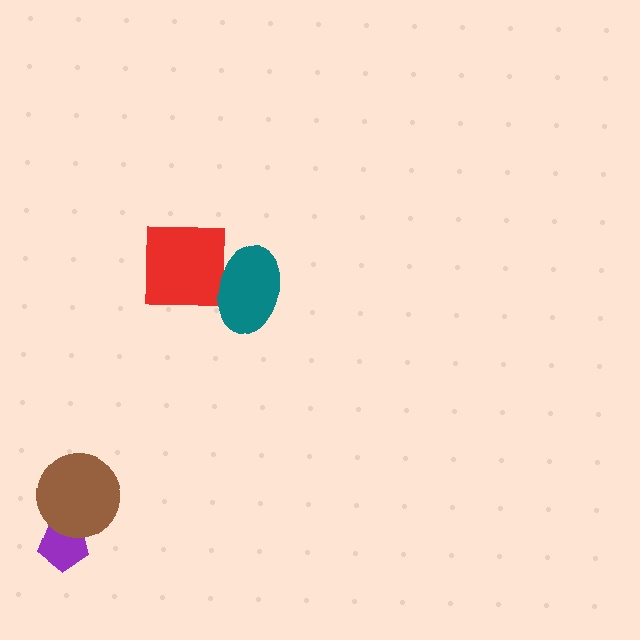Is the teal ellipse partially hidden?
No, no other shape covers it.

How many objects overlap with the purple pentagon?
1 object overlaps with the purple pentagon.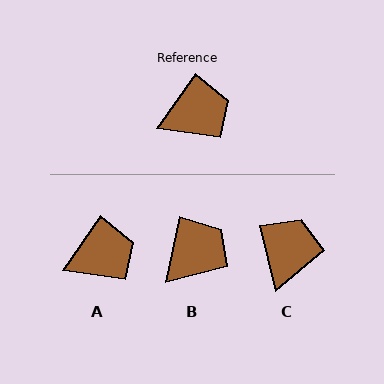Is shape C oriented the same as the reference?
No, it is off by about 49 degrees.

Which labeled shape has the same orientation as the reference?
A.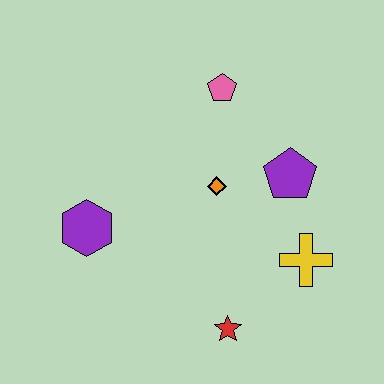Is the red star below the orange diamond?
Yes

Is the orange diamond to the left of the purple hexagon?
No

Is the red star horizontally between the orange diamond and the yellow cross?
Yes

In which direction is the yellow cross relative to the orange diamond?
The yellow cross is to the right of the orange diamond.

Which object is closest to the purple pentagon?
The orange diamond is closest to the purple pentagon.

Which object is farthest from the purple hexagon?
The yellow cross is farthest from the purple hexagon.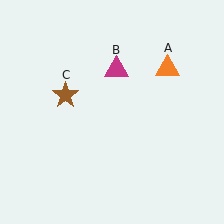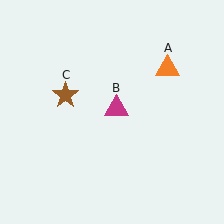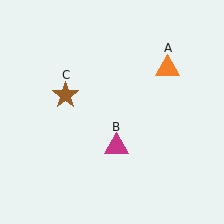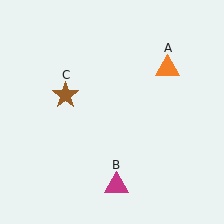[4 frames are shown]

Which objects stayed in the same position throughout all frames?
Orange triangle (object A) and brown star (object C) remained stationary.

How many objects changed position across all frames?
1 object changed position: magenta triangle (object B).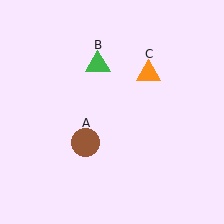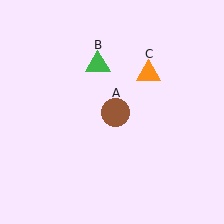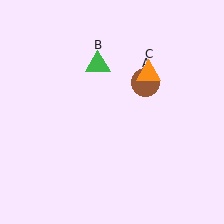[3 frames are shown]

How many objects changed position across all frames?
1 object changed position: brown circle (object A).